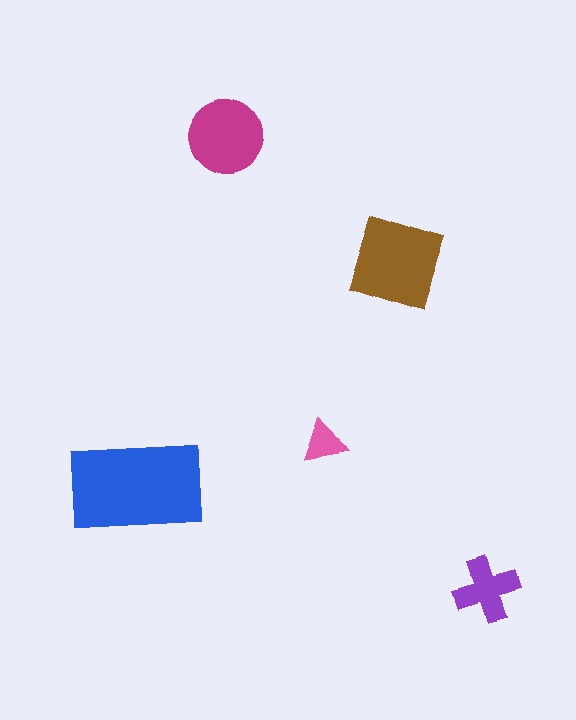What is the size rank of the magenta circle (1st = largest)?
3rd.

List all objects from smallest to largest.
The pink triangle, the purple cross, the magenta circle, the brown diamond, the blue rectangle.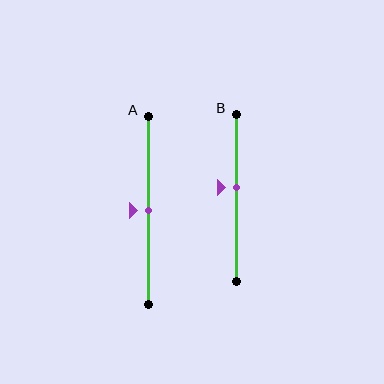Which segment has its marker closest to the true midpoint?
Segment A has its marker closest to the true midpoint.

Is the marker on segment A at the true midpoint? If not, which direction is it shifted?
Yes, the marker on segment A is at the true midpoint.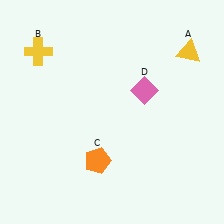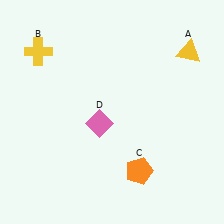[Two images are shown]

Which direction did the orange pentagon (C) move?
The orange pentagon (C) moved right.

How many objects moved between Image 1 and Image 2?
2 objects moved between the two images.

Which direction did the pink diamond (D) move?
The pink diamond (D) moved left.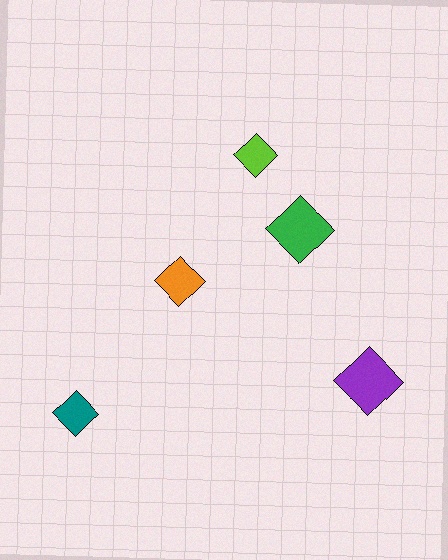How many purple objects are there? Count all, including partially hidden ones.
There is 1 purple object.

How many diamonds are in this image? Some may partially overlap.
There are 5 diamonds.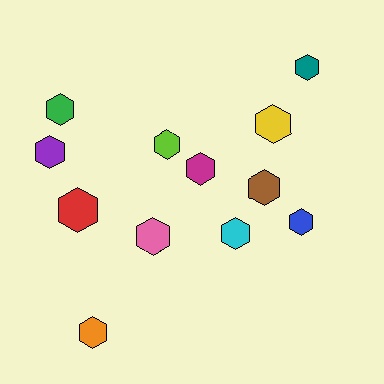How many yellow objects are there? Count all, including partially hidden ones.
There is 1 yellow object.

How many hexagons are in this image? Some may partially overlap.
There are 12 hexagons.